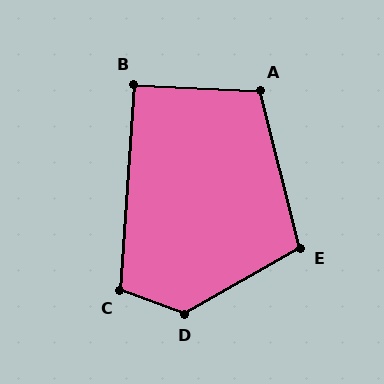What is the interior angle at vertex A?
Approximately 107 degrees (obtuse).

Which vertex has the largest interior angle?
D, at approximately 131 degrees.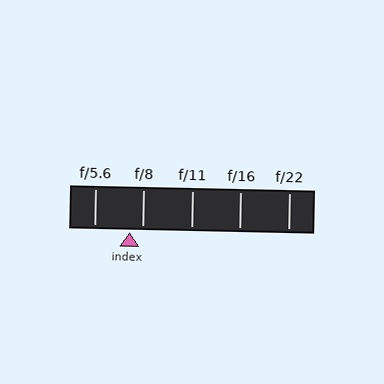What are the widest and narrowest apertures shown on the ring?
The widest aperture shown is f/5.6 and the narrowest is f/22.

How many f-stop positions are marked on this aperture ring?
There are 5 f-stop positions marked.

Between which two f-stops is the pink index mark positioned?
The index mark is between f/5.6 and f/8.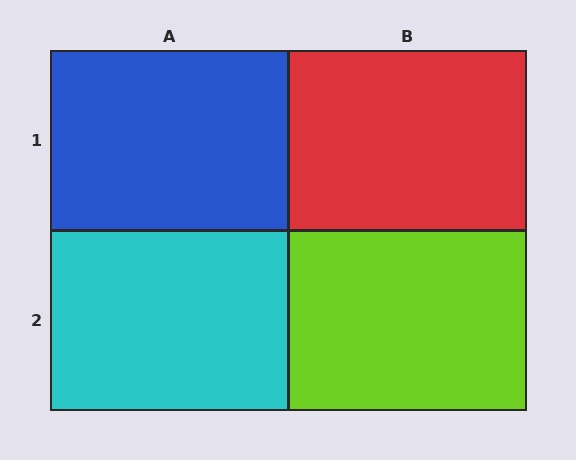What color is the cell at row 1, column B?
Red.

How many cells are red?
1 cell is red.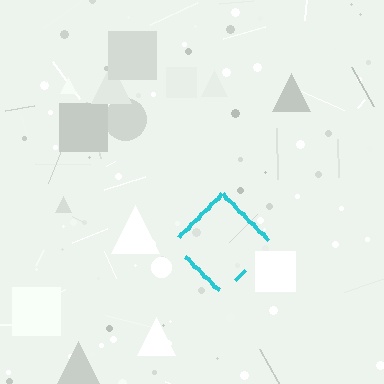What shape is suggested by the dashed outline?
The dashed outline suggests a diamond.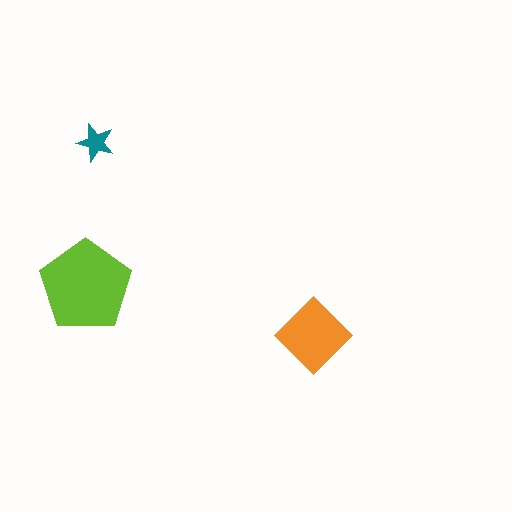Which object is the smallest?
The teal star.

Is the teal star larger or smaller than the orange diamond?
Smaller.